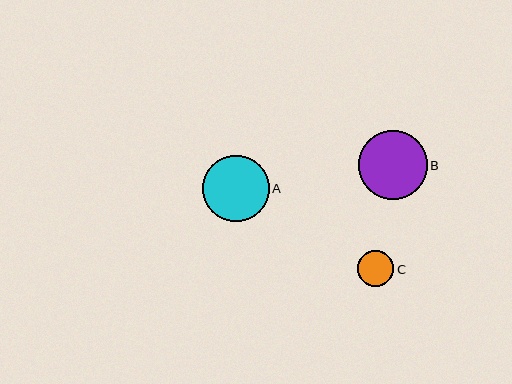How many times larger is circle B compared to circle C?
Circle B is approximately 1.9 times the size of circle C.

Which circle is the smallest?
Circle C is the smallest with a size of approximately 36 pixels.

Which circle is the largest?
Circle B is the largest with a size of approximately 68 pixels.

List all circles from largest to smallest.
From largest to smallest: B, A, C.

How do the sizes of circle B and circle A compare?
Circle B and circle A are approximately the same size.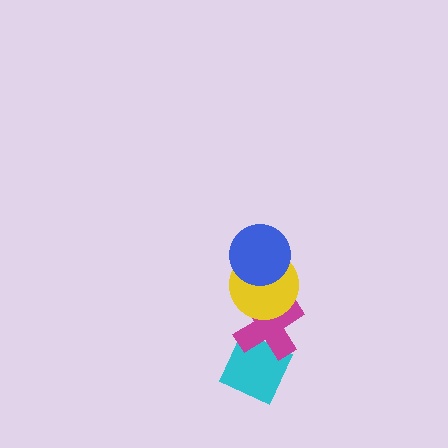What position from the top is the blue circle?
The blue circle is 1st from the top.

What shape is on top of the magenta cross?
The yellow circle is on top of the magenta cross.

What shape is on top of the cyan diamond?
The magenta cross is on top of the cyan diamond.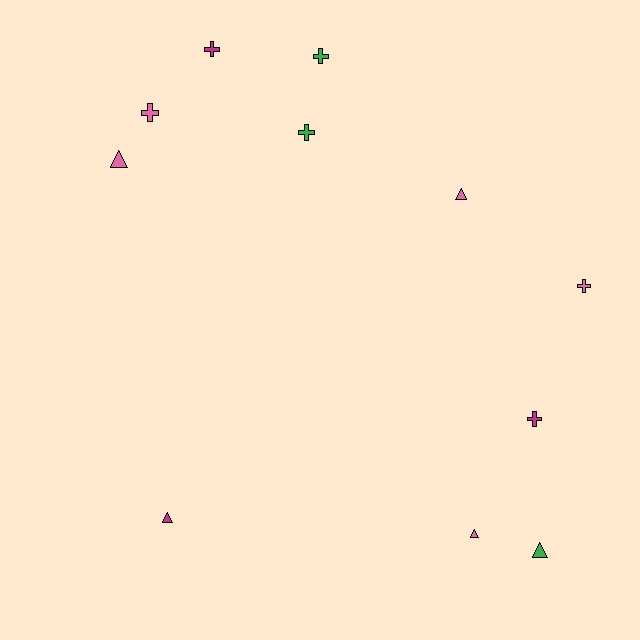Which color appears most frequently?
Pink, with 5 objects.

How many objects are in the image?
There are 11 objects.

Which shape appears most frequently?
Cross, with 6 objects.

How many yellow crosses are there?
There are no yellow crosses.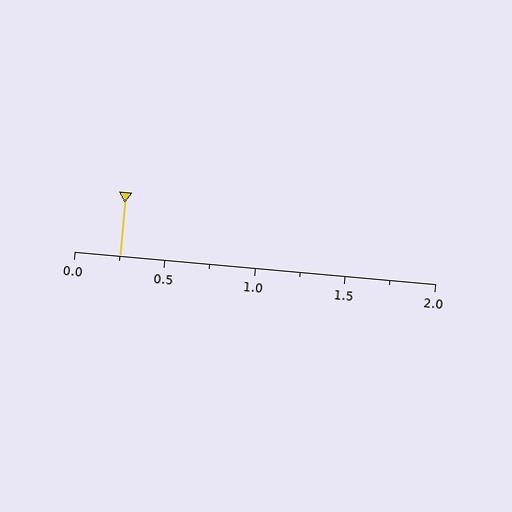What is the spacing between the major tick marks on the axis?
The major ticks are spaced 0.5 apart.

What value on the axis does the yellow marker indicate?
The marker indicates approximately 0.25.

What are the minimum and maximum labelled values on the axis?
The axis runs from 0.0 to 2.0.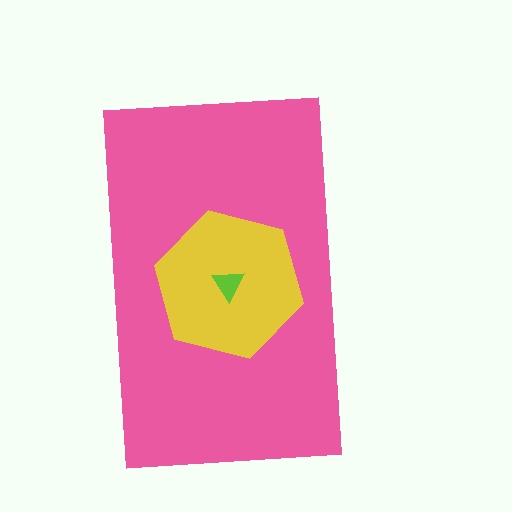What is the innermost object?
The lime triangle.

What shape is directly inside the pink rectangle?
The yellow hexagon.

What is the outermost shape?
The pink rectangle.